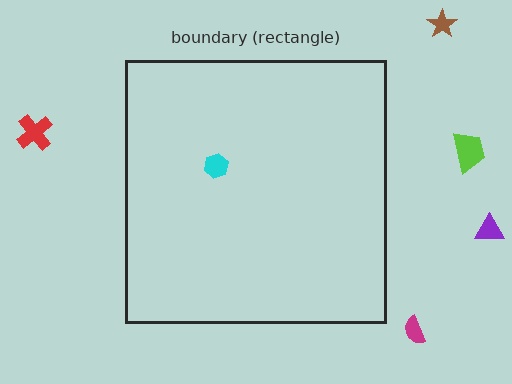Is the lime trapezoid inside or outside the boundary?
Outside.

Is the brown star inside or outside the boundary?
Outside.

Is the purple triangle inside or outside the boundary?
Outside.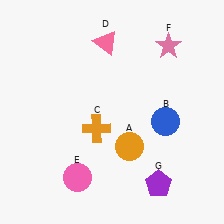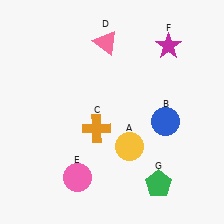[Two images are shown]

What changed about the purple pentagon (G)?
In Image 1, G is purple. In Image 2, it changed to green.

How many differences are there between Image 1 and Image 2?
There are 3 differences between the two images.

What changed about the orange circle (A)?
In Image 1, A is orange. In Image 2, it changed to yellow.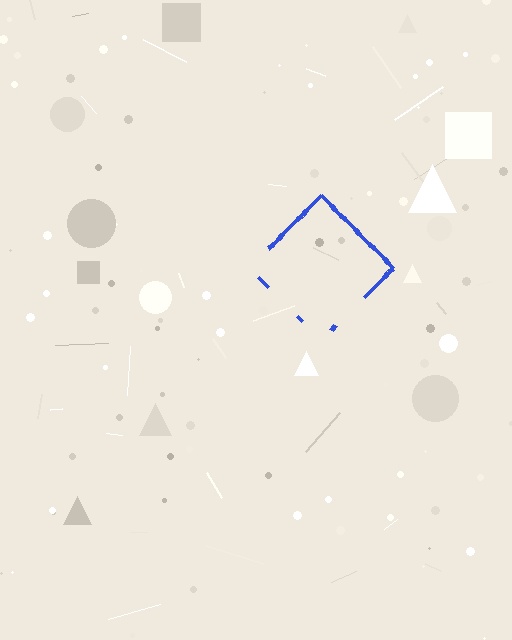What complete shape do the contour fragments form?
The contour fragments form a diamond.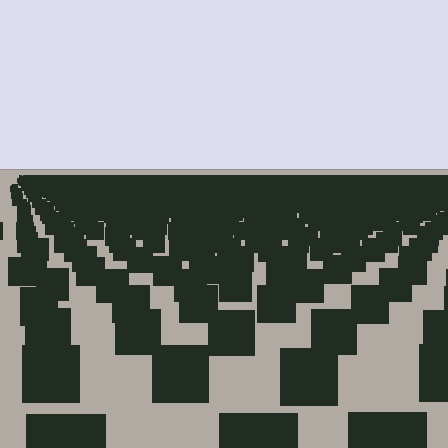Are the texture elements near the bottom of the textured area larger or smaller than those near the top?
Larger. Near the bottom, elements are closer to the viewer and appear at a bigger on-screen size.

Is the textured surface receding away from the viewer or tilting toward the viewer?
The surface is receding away from the viewer. Texture elements get smaller and denser toward the top.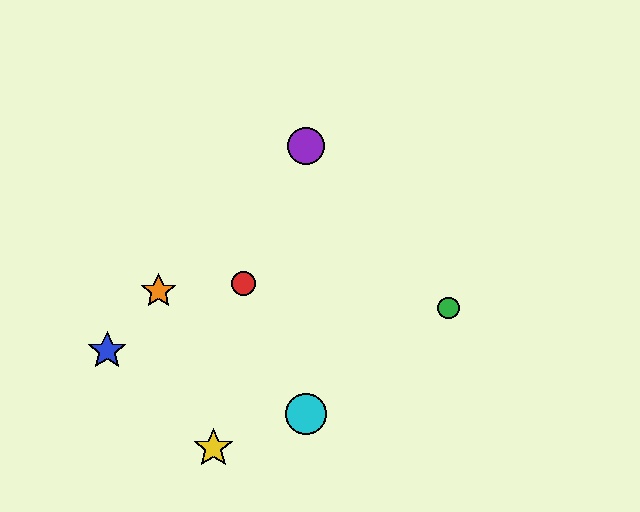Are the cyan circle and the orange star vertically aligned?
No, the cyan circle is at x≈306 and the orange star is at x≈159.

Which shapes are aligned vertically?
The purple circle, the cyan circle are aligned vertically.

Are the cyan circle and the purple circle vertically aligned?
Yes, both are at x≈306.